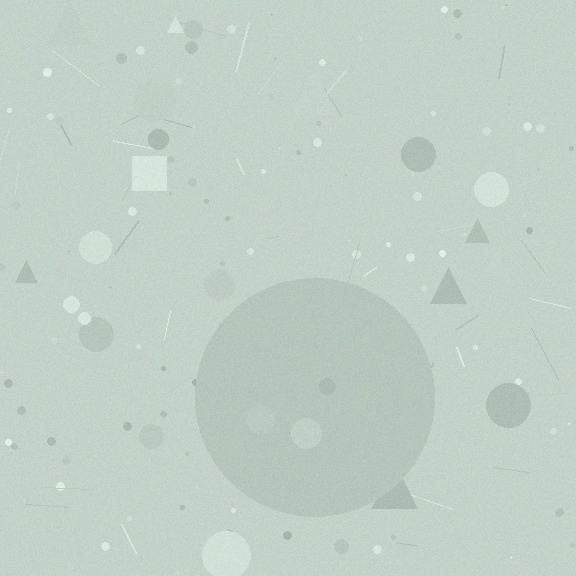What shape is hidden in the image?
A circle is hidden in the image.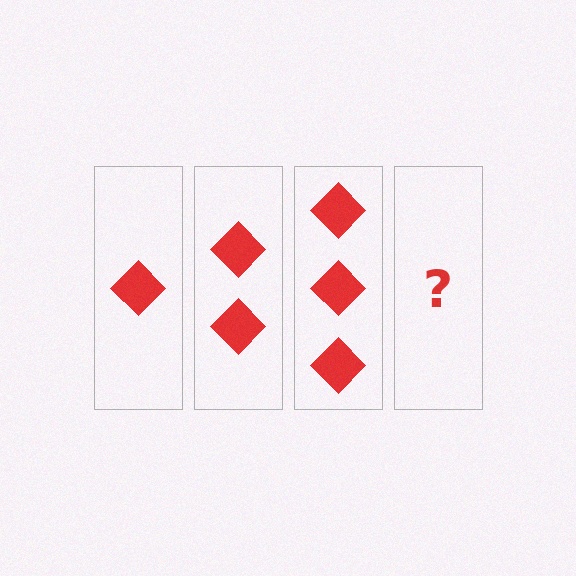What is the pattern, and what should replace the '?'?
The pattern is that each step adds one more diamond. The '?' should be 4 diamonds.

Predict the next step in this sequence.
The next step is 4 diamonds.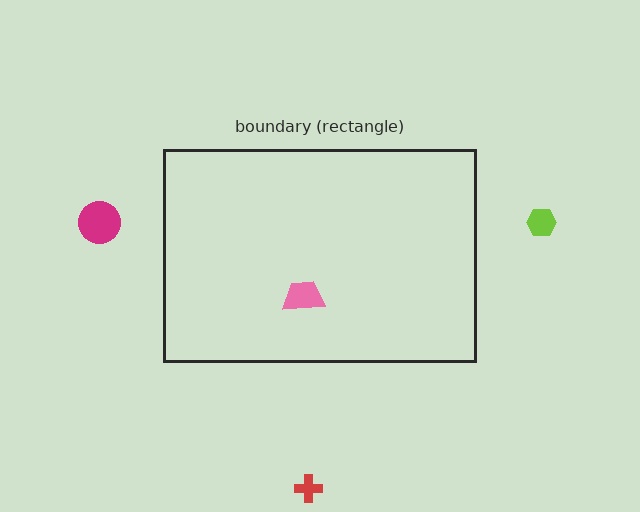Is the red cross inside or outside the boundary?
Outside.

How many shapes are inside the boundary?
1 inside, 3 outside.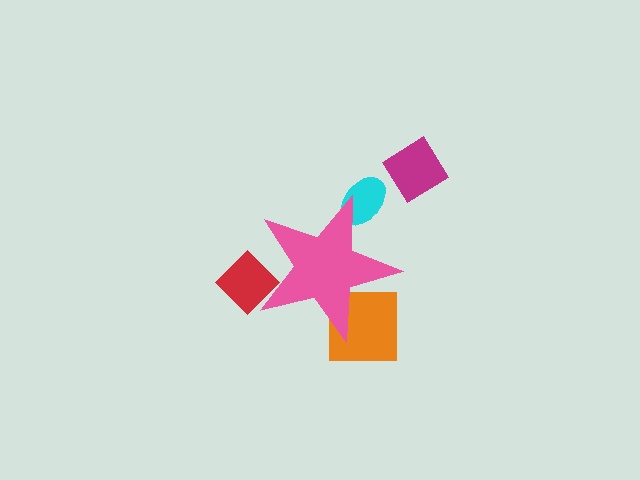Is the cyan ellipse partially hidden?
Yes, the cyan ellipse is partially hidden behind the pink star.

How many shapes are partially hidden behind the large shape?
3 shapes are partially hidden.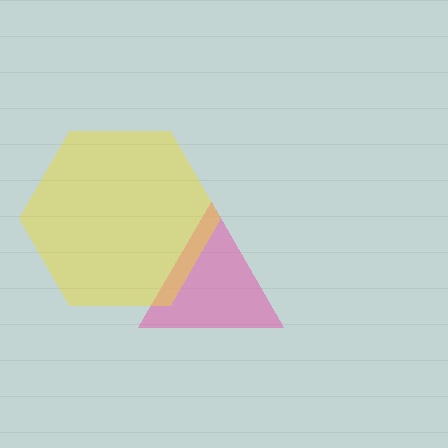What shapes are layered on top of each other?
The layered shapes are: a pink triangle, a yellow hexagon.